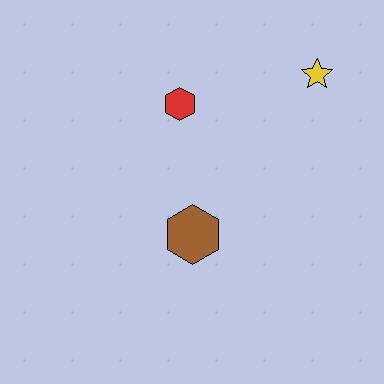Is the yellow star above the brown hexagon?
Yes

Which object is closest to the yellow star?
The red hexagon is closest to the yellow star.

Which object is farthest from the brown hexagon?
The yellow star is farthest from the brown hexagon.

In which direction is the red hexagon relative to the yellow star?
The red hexagon is to the left of the yellow star.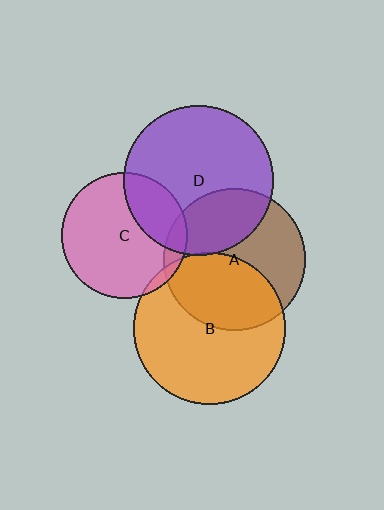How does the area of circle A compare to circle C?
Approximately 1.3 times.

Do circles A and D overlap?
Yes.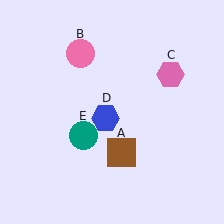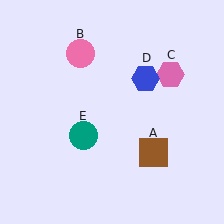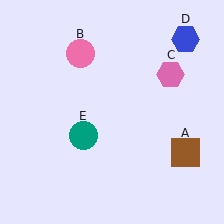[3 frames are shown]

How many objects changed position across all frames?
2 objects changed position: brown square (object A), blue hexagon (object D).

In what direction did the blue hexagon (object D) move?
The blue hexagon (object D) moved up and to the right.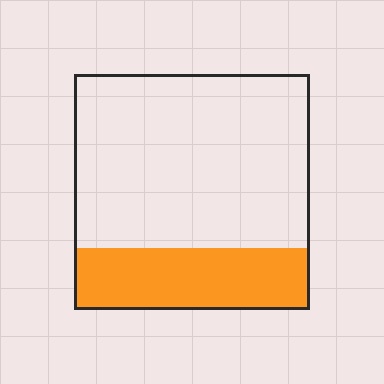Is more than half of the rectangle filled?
No.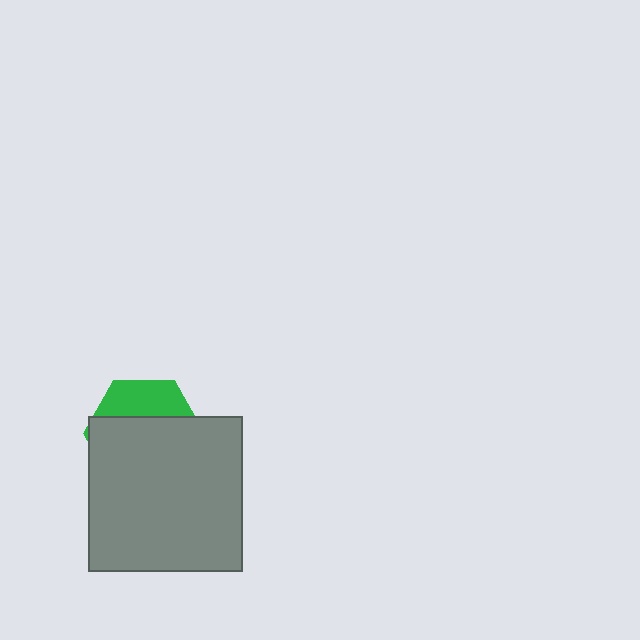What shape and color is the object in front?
The object in front is a gray square.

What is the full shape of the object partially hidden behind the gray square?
The partially hidden object is a green hexagon.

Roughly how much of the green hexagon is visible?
A small part of it is visible (roughly 30%).